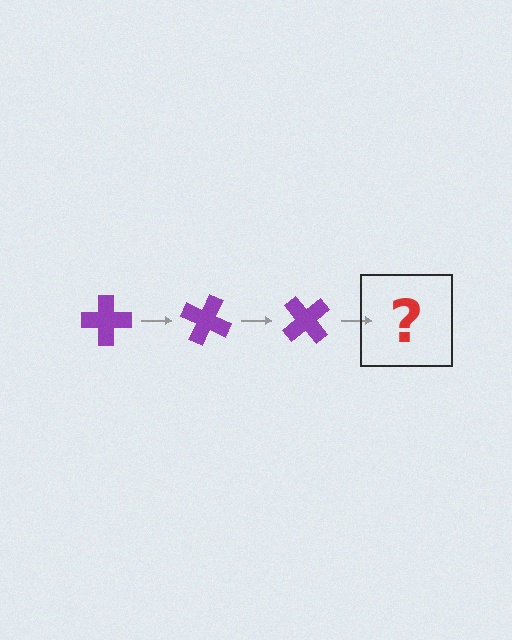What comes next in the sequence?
The next element should be a purple cross rotated 75 degrees.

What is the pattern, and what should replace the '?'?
The pattern is that the cross rotates 25 degrees each step. The '?' should be a purple cross rotated 75 degrees.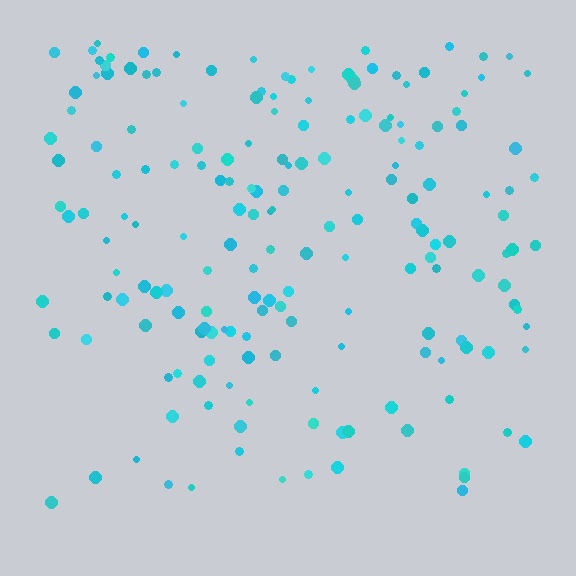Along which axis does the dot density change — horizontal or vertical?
Vertical.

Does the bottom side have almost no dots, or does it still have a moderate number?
Still a moderate number, just noticeably fewer than the top.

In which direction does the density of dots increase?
From bottom to top, with the top side densest.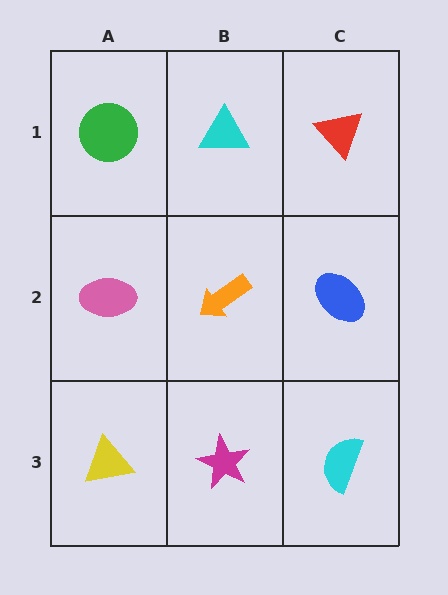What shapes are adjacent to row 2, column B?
A cyan triangle (row 1, column B), a magenta star (row 3, column B), a pink ellipse (row 2, column A), a blue ellipse (row 2, column C).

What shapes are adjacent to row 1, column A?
A pink ellipse (row 2, column A), a cyan triangle (row 1, column B).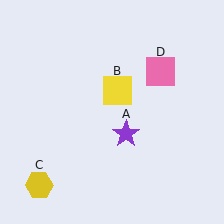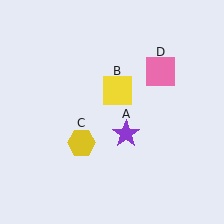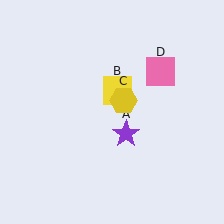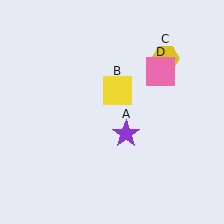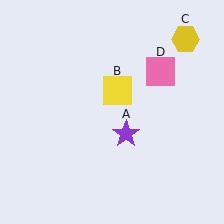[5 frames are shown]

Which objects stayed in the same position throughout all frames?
Purple star (object A) and yellow square (object B) and pink square (object D) remained stationary.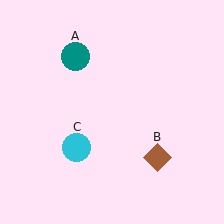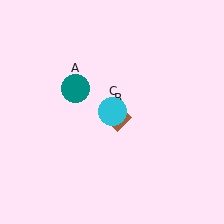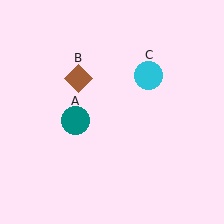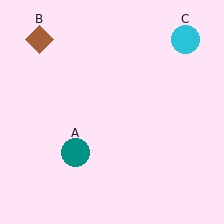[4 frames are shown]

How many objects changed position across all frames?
3 objects changed position: teal circle (object A), brown diamond (object B), cyan circle (object C).